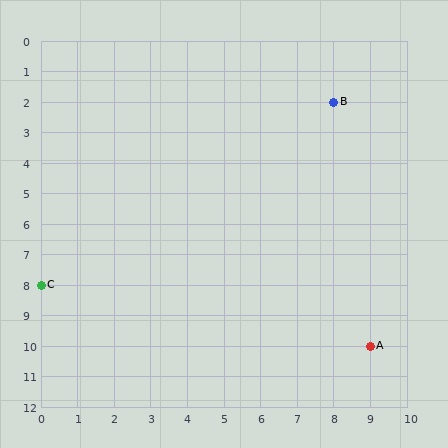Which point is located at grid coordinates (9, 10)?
Point A is at (9, 10).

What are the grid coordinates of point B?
Point B is at grid coordinates (8, 2).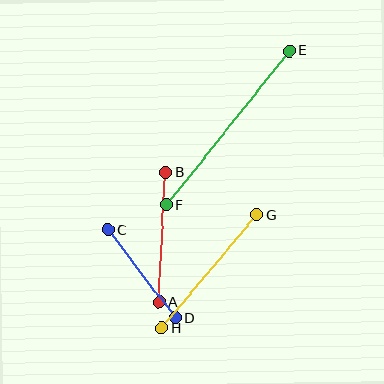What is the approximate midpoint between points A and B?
The midpoint is at approximately (162, 238) pixels.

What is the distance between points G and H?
The distance is approximately 148 pixels.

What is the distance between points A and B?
The distance is approximately 130 pixels.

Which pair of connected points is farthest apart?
Points E and F are farthest apart.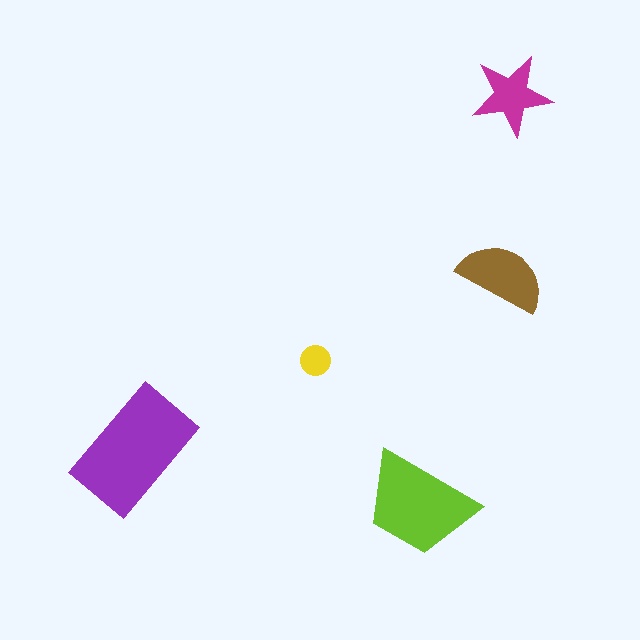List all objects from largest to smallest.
The purple rectangle, the lime trapezoid, the brown semicircle, the magenta star, the yellow circle.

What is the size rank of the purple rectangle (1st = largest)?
1st.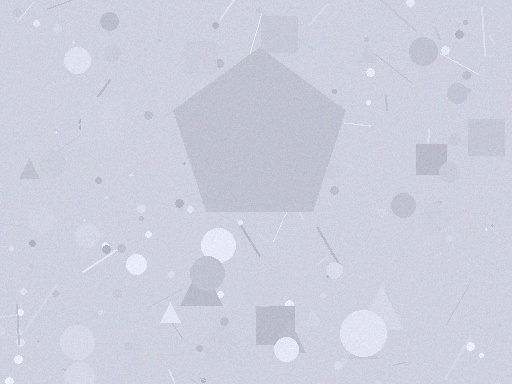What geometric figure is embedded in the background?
A pentagon is embedded in the background.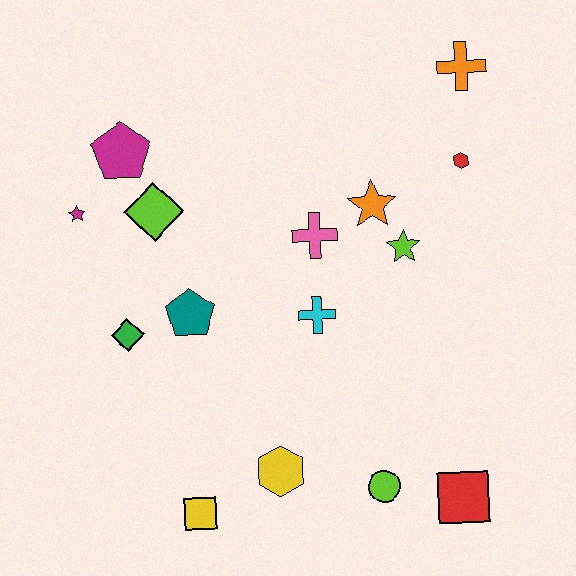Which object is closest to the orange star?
The lime star is closest to the orange star.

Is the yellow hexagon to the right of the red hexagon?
No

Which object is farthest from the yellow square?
The orange cross is farthest from the yellow square.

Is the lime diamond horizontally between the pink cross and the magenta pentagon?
Yes